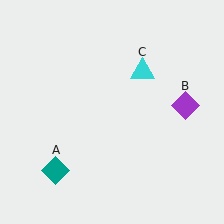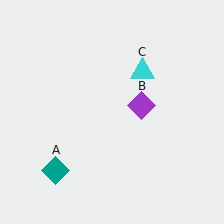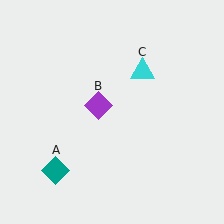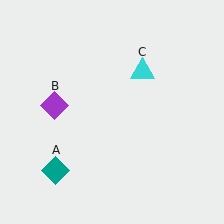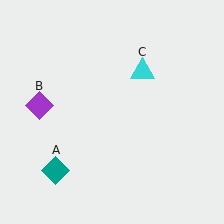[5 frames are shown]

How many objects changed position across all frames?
1 object changed position: purple diamond (object B).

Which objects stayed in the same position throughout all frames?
Teal diamond (object A) and cyan triangle (object C) remained stationary.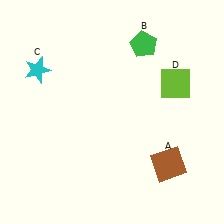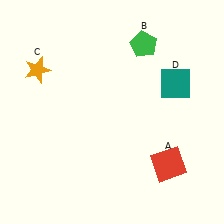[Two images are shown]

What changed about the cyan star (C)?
In Image 1, C is cyan. In Image 2, it changed to orange.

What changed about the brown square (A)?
In Image 1, A is brown. In Image 2, it changed to red.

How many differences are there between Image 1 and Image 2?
There are 3 differences between the two images.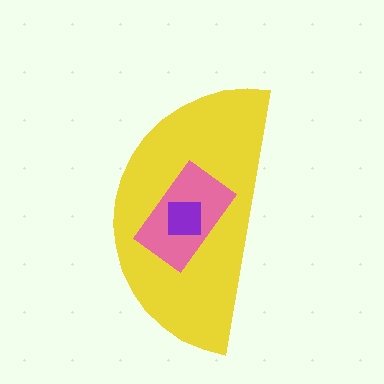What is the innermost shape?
The purple square.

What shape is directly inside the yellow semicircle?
The pink rectangle.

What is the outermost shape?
The yellow semicircle.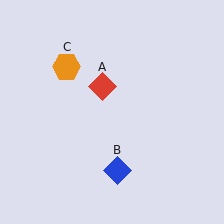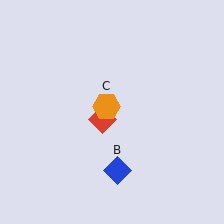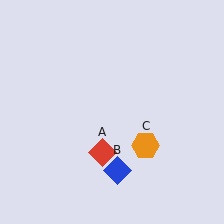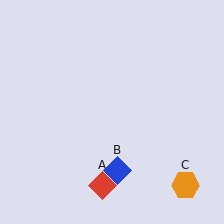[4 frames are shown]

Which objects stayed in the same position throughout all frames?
Blue diamond (object B) remained stationary.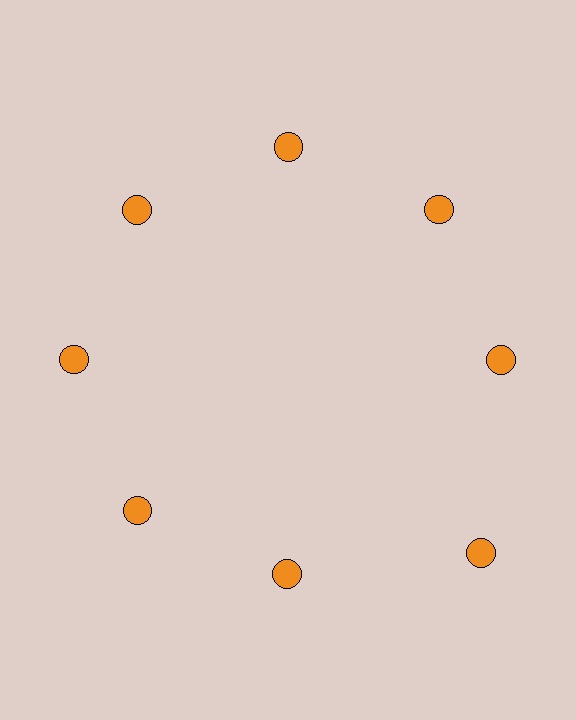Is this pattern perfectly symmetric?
No. The 8 orange circles are arranged in a ring, but one element near the 4 o'clock position is pushed outward from the center, breaking the 8-fold rotational symmetry.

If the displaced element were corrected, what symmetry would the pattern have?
It would have 8-fold rotational symmetry — the pattern would map onto itself every 45 degrees.